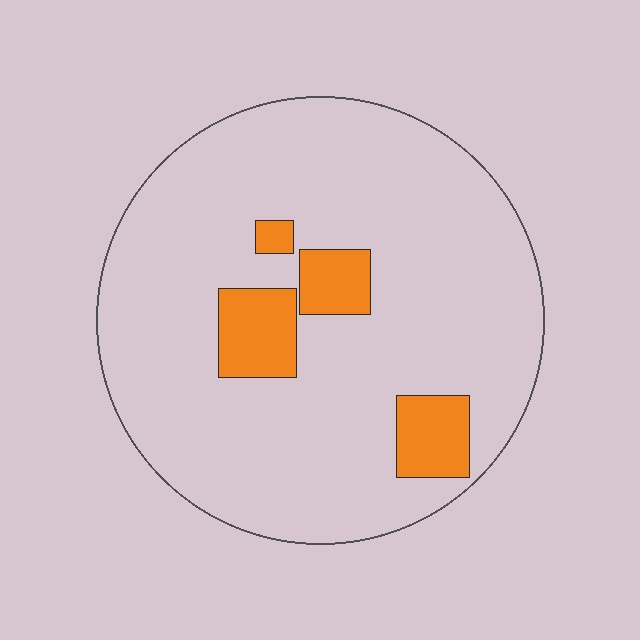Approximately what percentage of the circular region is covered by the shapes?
Approximately 10%.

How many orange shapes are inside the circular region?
4.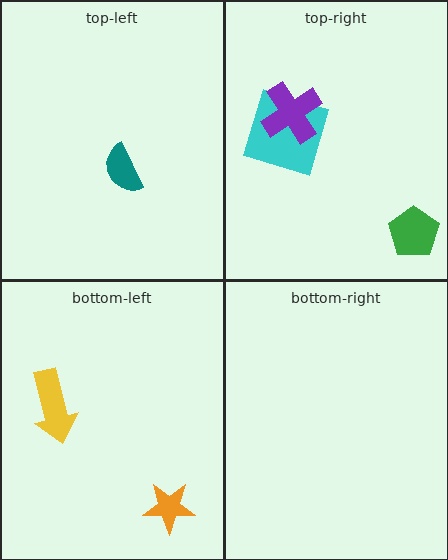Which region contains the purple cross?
The top-right region.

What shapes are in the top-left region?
The teal semicircle.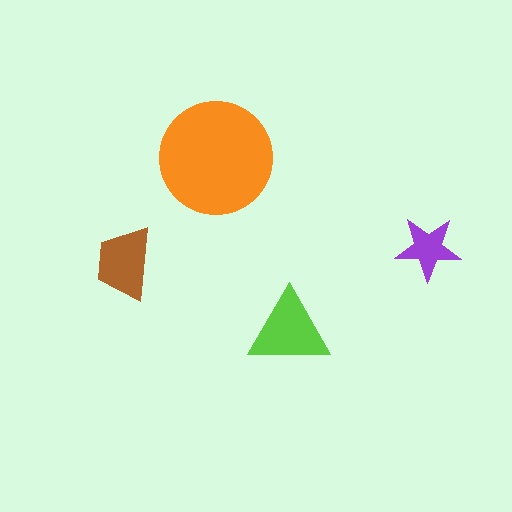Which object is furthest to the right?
The purple star is rightmost.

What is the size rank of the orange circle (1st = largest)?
1st.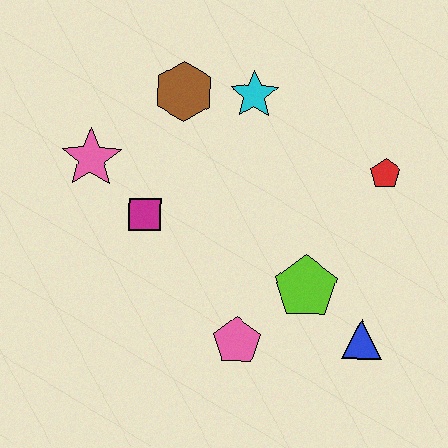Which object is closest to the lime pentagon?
The blue triangle is closest to the lime pentagon.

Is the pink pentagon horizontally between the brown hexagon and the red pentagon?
Yes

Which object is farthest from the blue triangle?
The pink star is farthest from the blue triangle.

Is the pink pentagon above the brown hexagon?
No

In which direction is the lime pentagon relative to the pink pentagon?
The lime pentagon is to the right of the pink pentagon.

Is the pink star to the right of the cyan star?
No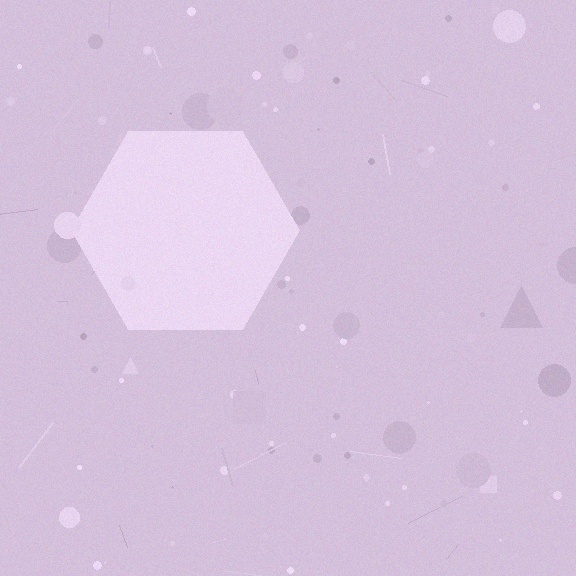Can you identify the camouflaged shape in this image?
The camouflaged shape is a hexagon.